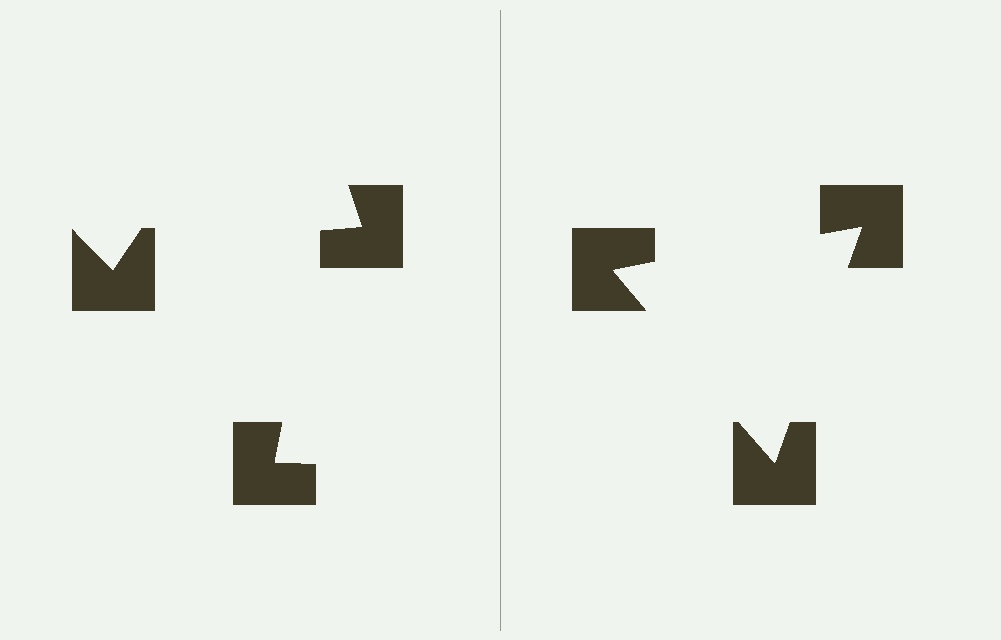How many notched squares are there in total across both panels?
6 — 3 on each side.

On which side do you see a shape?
An illusory triangle appears on the right side. On the left side the wedge cuts are rotated, so no coherent shape forms.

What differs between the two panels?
The notched squares are positioned identically on both sides; only the wedge orientations differ. On the right they align to a triangle; on the left they are misaligned.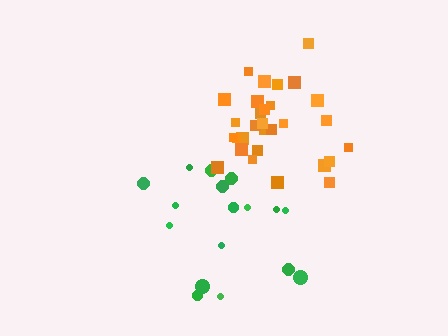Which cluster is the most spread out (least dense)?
Green.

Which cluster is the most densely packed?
Orange.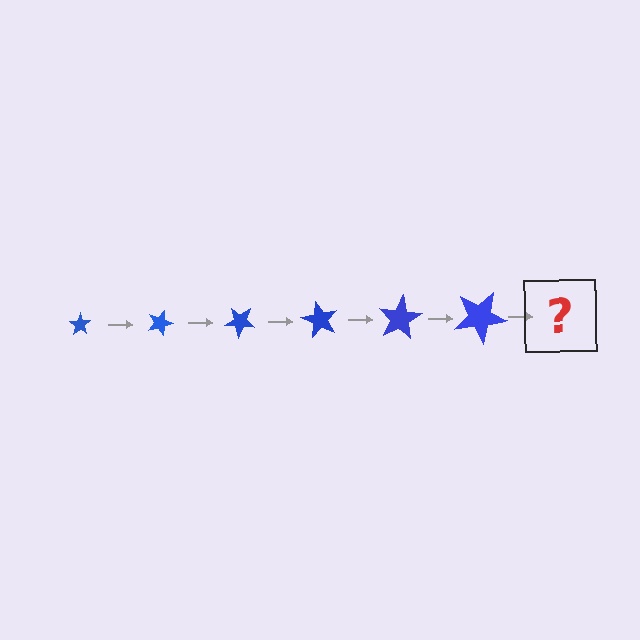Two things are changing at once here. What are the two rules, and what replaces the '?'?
The two rules are that the star grows larger each step and it rotates 20 degrees each step. The '?' should be a star, larger than the previous one and rotated 120 degrees from the start.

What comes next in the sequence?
The next element should be a star, larger than the previous one and rotated 120 degrees from the start.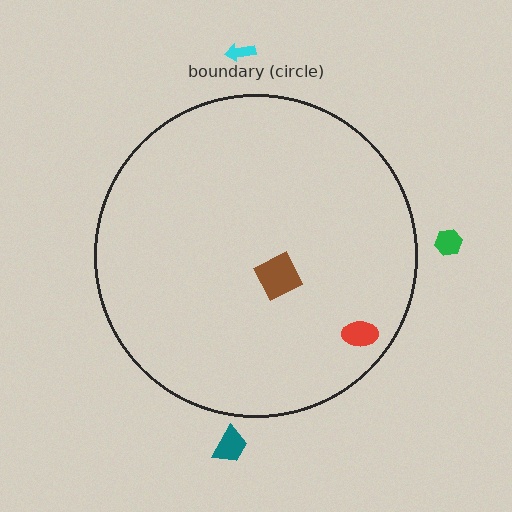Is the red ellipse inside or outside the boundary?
Inside.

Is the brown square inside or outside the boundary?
Inside.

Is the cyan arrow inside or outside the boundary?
Outside.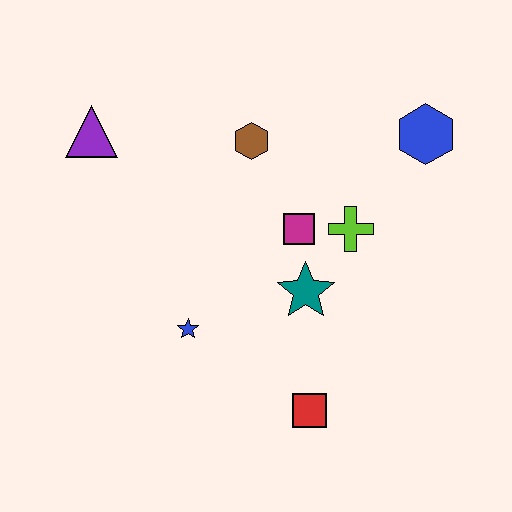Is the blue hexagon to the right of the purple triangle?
Yes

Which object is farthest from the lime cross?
The purple triangle is farthest from the lime cross.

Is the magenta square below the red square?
No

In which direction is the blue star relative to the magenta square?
The blue star is to the left of the magenta square.